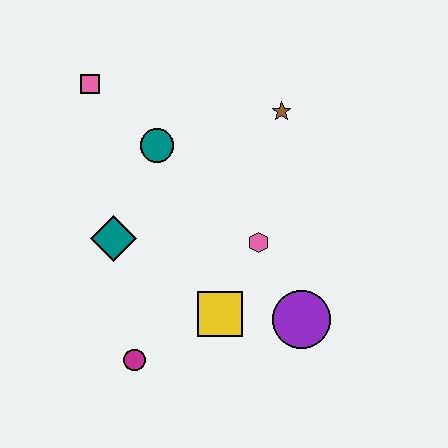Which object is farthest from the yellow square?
The pink square is farthest from the yellow square.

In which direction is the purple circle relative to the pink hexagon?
The purple circle is below the pink hexagon.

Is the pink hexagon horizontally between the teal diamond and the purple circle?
Yes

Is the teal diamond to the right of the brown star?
No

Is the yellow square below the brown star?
Yes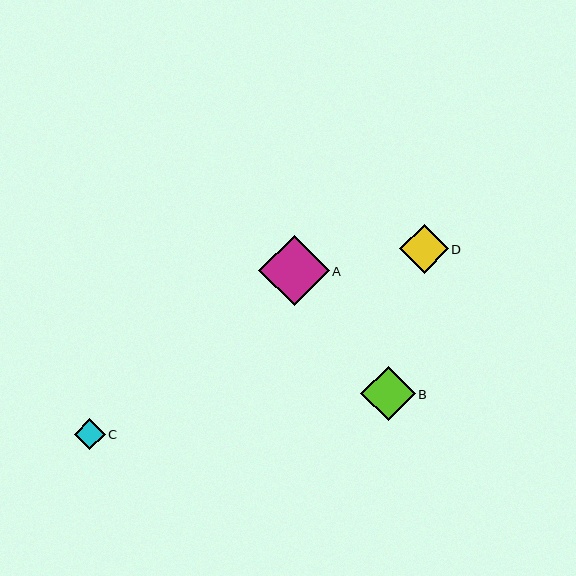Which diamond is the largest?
Diamond A is the largest with a size of approximately 70 pixels.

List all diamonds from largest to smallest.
From largest to smallest: A, B, D, C.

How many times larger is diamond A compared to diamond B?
Diamond A is approximately 1.3 times the size of diamond B.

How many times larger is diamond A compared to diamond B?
Diamond A is approximately 1.3 times the size of diamond B.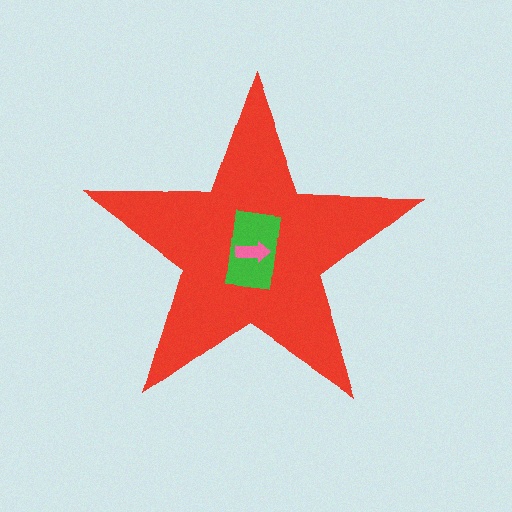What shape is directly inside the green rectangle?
The pink arrow.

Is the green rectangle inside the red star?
Yes.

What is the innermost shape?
The pink arrow.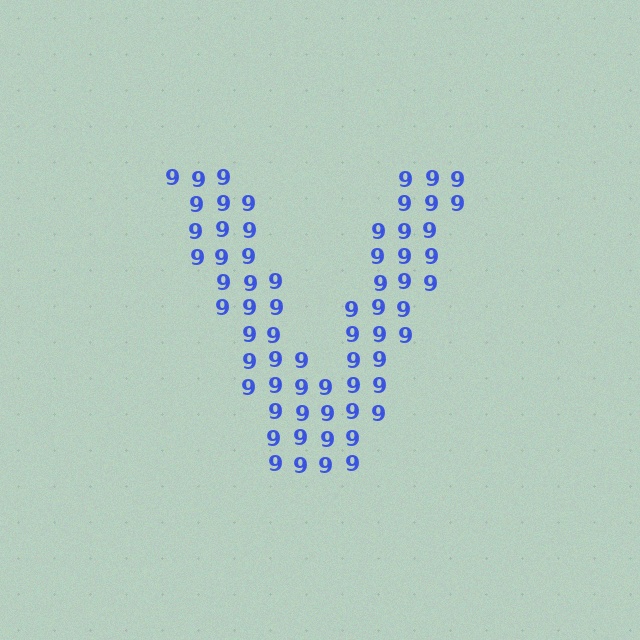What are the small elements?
The small elements are digit 9's.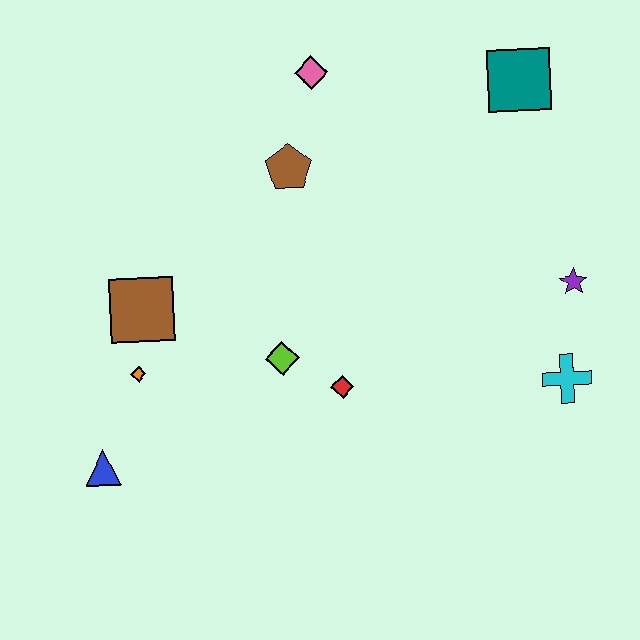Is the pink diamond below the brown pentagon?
No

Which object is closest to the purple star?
The cyan cross is closest to the purple star.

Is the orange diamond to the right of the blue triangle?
Yes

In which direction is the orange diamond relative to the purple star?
The orange diamond is to the left of the purple star.